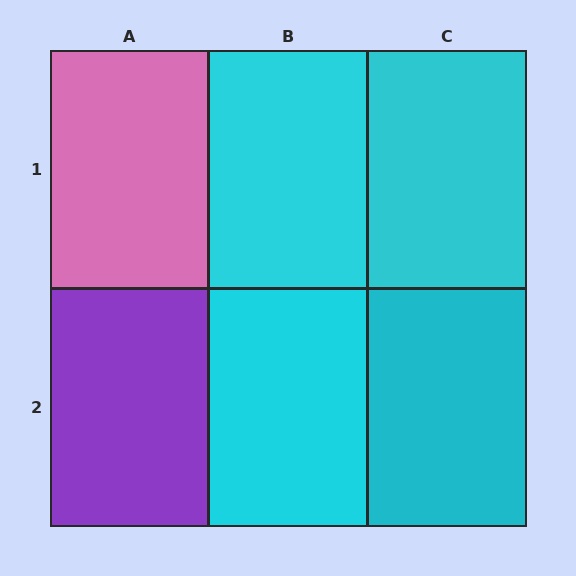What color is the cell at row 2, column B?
Cyan.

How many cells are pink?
1 cell is pink.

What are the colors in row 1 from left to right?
Pink, cyan, cyan.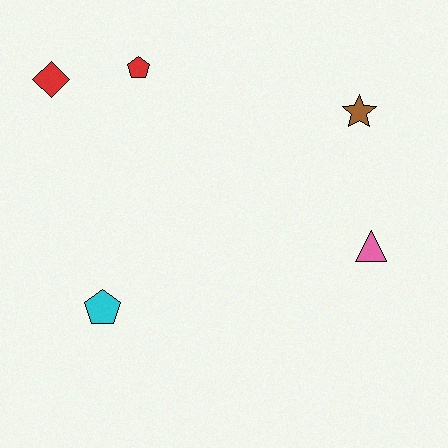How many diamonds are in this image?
There is 1 diamond.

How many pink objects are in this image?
There is 1 pink object.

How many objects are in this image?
There are 5 objects.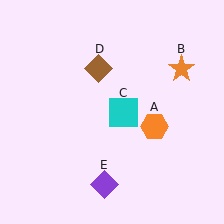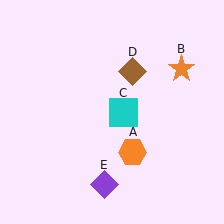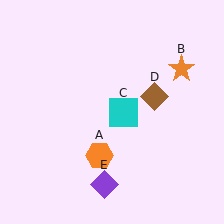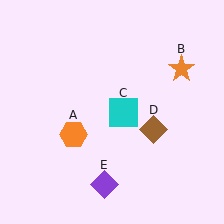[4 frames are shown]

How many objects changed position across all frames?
2 objects changed position: orange hexagon (object A), brown diamond (object D).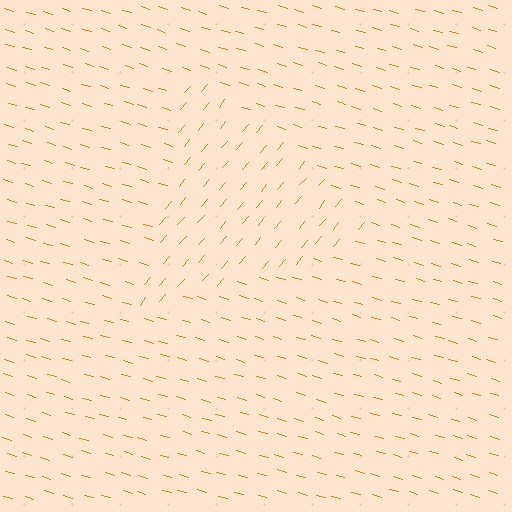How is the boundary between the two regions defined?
The boundary is defined purely by a change in line orientation (approximately 67 degrees difference). All lines are the same color and thickness.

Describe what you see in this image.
The image is filled with small orange line segments. A triangle region in the image has lines oriented differently from the surrounding lines, creating a visible texture boundary.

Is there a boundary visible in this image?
Yes, there is a texture boundary formed by a change in line orientation.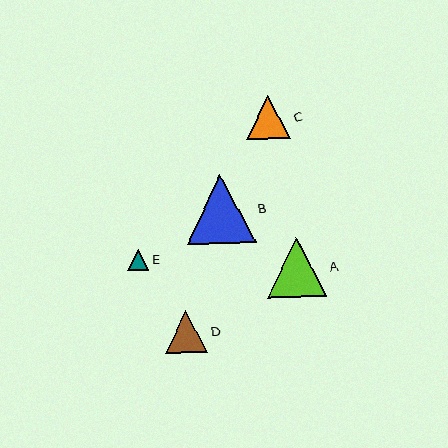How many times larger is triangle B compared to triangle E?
Triangle B is approximately 3.2 times the size of triangle E.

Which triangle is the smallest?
Triangle E is the smallest with a size of approximately 21 pixels.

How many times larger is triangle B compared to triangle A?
Triangle B is approximately 1.1 times the size of triangle A.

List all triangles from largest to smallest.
From largest to smallest: B, A, C, D, E.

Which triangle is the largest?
Triangle B is the largest with a size of approximately 69 pixels.